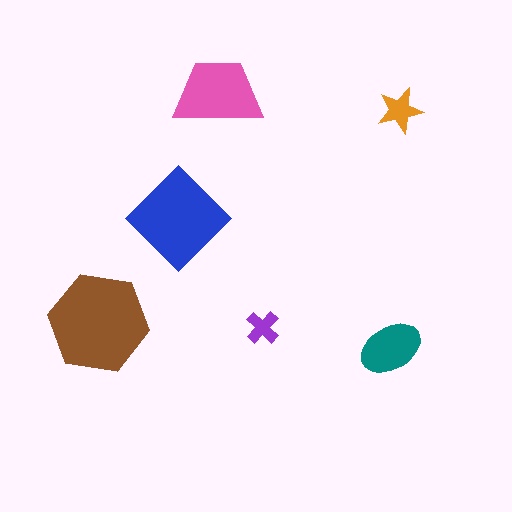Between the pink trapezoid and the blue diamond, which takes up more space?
The blue diamond.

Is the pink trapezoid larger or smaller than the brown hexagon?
Smaller.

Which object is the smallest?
The purple cross.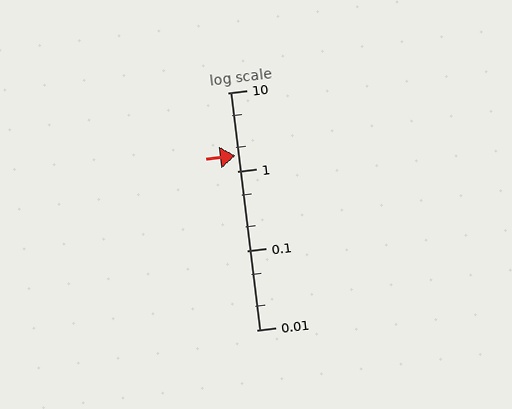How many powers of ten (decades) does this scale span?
The scale spans 3 decades, from 0.01 to 10.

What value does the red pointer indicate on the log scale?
The pointer indicates approximately 1.6.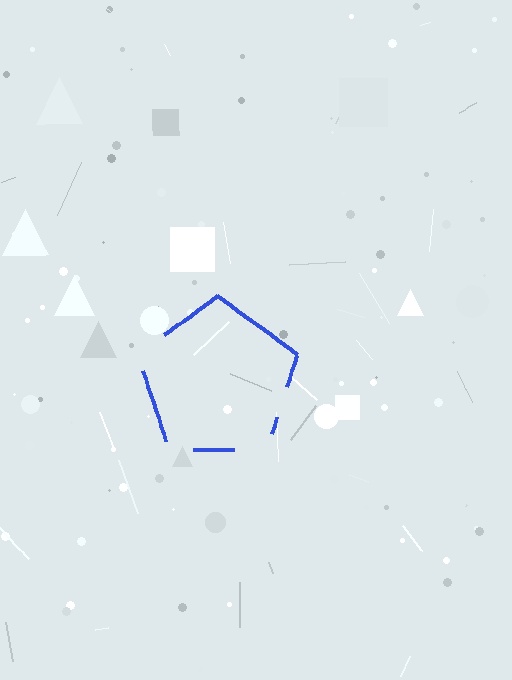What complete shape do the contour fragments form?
The contour fragments form a pentagon.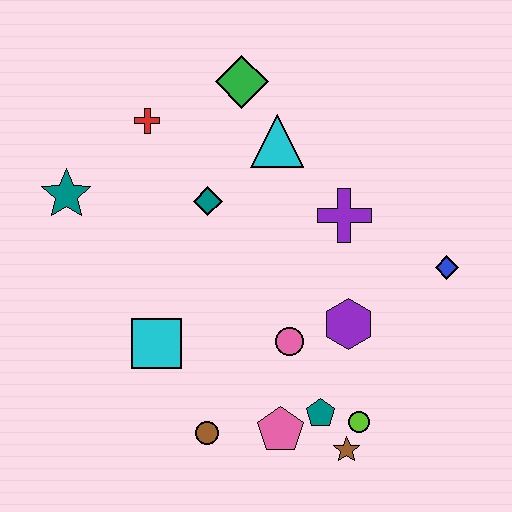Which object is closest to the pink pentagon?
The teal pentagon is closest to the pink pentagon.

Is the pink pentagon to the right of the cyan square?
Yes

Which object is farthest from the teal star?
The blue diamond is farthest from the teal star.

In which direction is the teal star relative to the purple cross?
The teal star is to the left of the purple cross.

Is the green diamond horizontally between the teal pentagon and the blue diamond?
No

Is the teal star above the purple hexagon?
Yes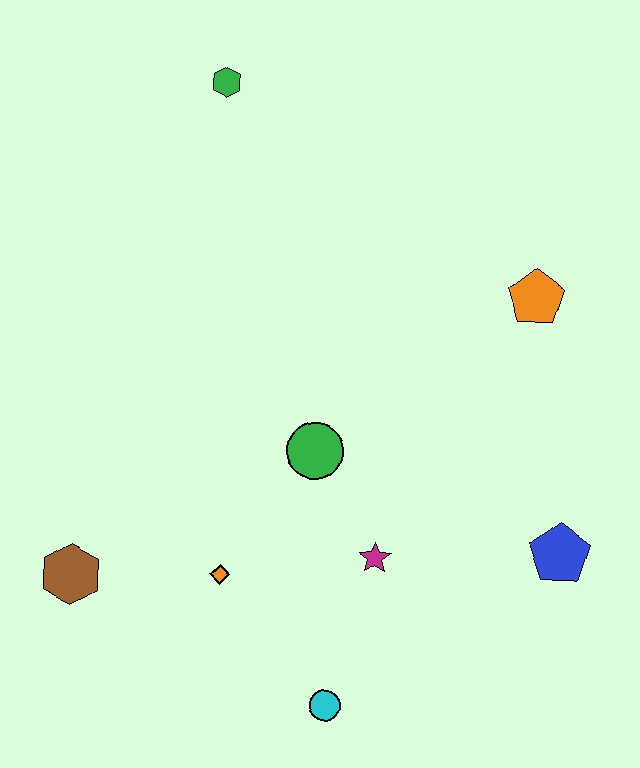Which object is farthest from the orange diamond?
The green hexagon is farthest from the orange diamond.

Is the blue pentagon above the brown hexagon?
Yes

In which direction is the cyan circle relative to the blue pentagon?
The cyan circle is to the left of the blue pentagon.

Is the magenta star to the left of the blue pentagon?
Yes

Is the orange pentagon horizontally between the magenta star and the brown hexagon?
No